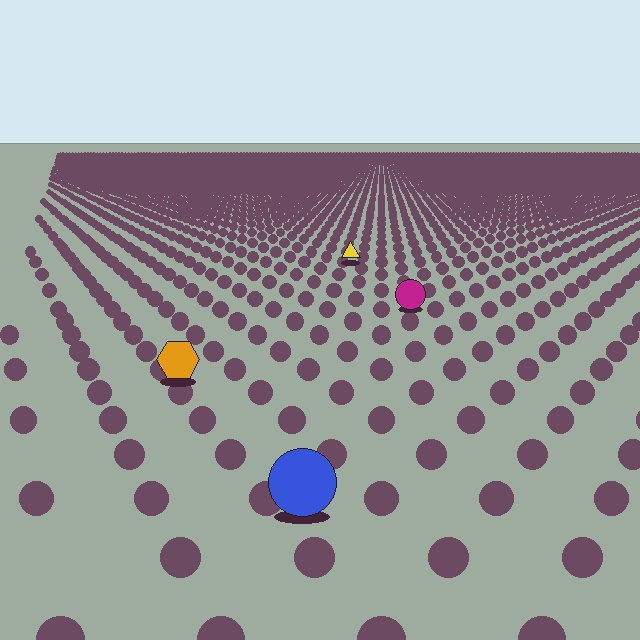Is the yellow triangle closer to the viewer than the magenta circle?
No. The magenta circle is closer — you can tell from the texture gradient: the ground texture is coarser near it.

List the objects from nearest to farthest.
From nearest to farthest: the blue circle, the orange hexagon, the magenta circle, the yellow triangle.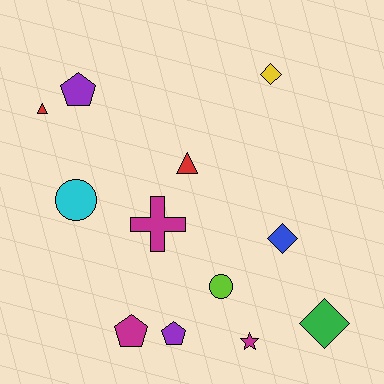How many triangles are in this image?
There are 2 triangles.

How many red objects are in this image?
There are 2 red objects.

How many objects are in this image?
There are 12 objects.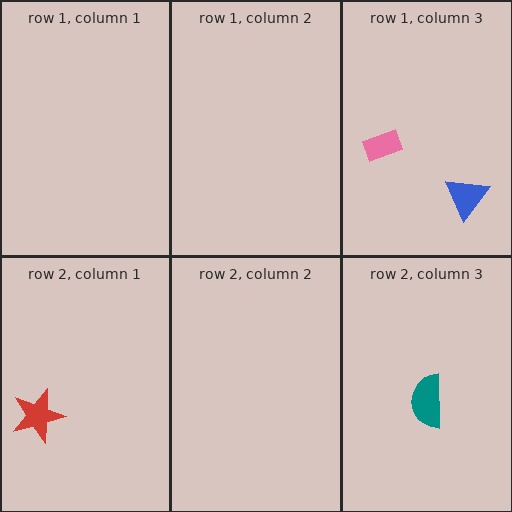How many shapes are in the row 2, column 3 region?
1.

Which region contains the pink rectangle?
The row 1, column 3 region.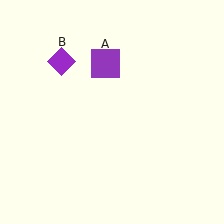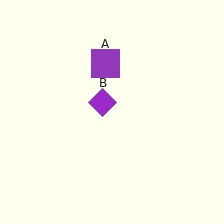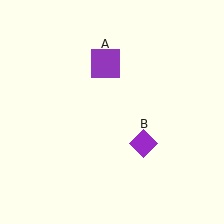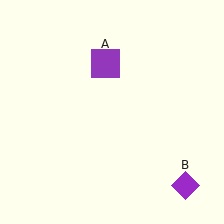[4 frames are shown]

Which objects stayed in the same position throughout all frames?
Purple square (object A) remained stationary.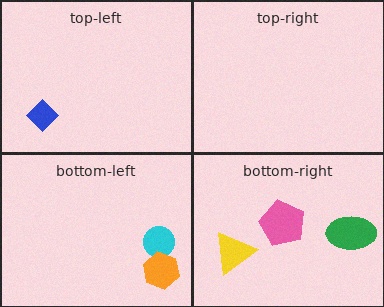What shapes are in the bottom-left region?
The cyan circle, the orange hexagon.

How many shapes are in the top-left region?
1.